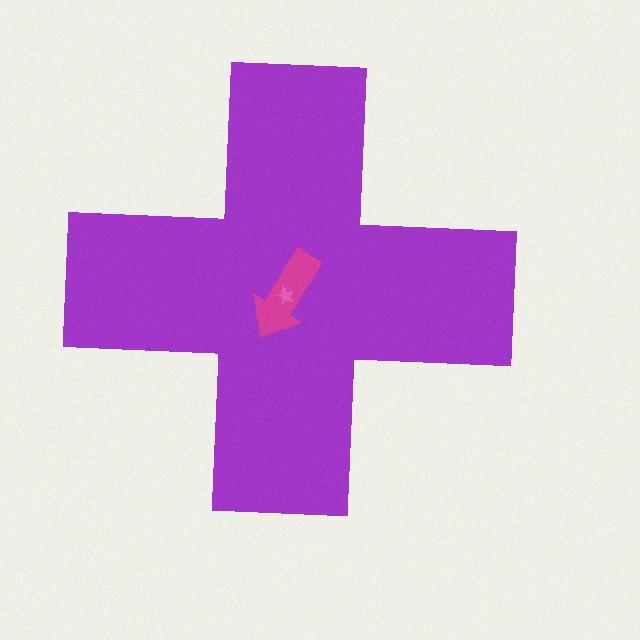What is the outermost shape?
The purple cross.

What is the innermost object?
The pink star.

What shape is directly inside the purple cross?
The magenta arrow.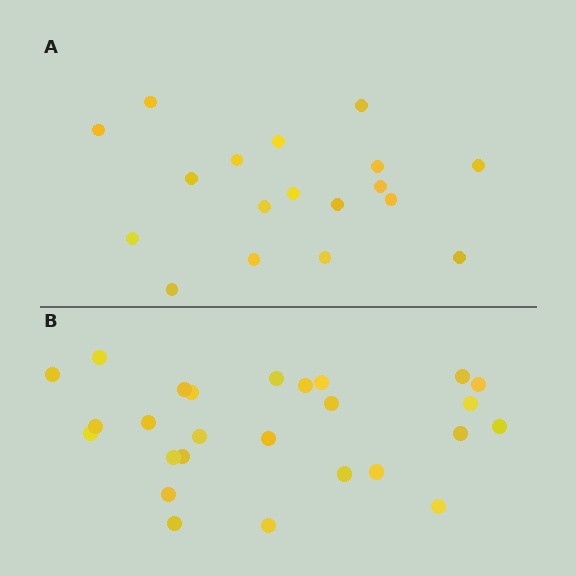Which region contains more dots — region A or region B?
Region B (the bottom region) has more dots.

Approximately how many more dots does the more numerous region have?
Region B has roughly 8 or so more dots than region A.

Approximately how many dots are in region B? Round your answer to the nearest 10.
About 30 dots. (The exact count is 26, which rounds to 30.)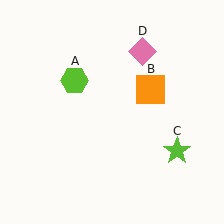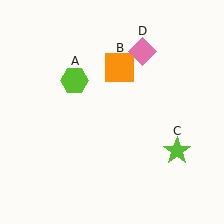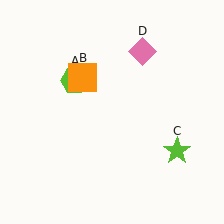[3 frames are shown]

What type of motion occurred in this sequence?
The orange square (object B) rotated counterclockwise around the center of the scene.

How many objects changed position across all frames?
1 object changed position: orange square (object B).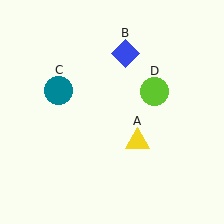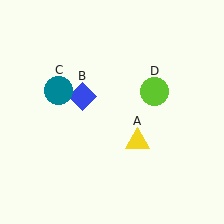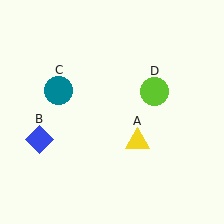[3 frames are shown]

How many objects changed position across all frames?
1 object changed position: blue diamond (object B).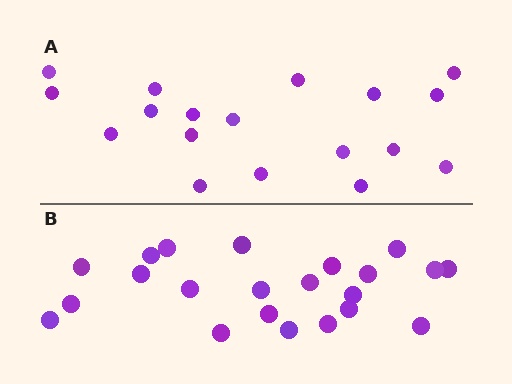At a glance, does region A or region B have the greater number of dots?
Region B (the bottom region) has more dots.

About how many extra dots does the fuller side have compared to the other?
Region B has about 4 more dots than region A.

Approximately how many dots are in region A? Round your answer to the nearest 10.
About 20 dots. (The exact count is 18, which rounds to 20.)